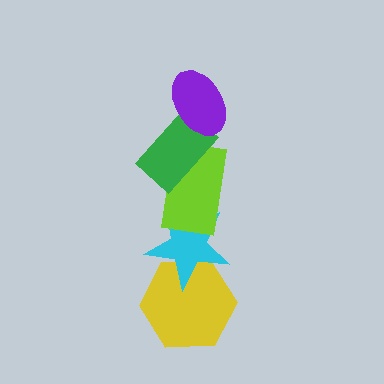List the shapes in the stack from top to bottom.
From top to bottom: the purple ellipse, the green rectangle, the lime rectangle, the cyan star, the yellow hexagon.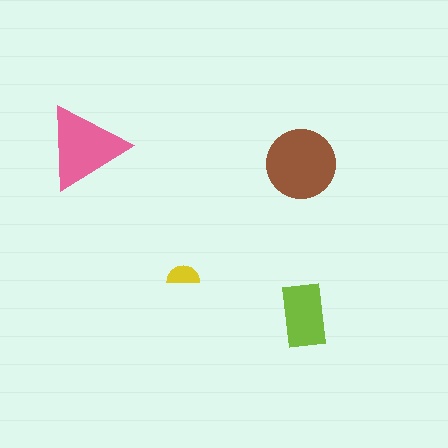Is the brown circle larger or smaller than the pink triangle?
Larger.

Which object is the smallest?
The yellow semicircle.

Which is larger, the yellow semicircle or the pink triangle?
The pink triangle.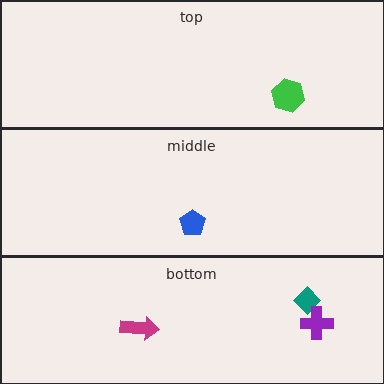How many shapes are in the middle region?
1.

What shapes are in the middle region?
The blue pentagon.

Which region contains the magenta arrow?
The bottom region.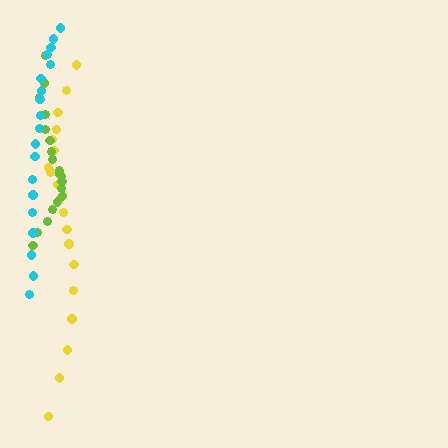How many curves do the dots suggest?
There are 3 distinct paths.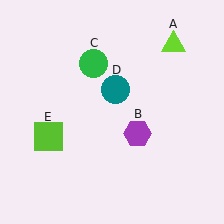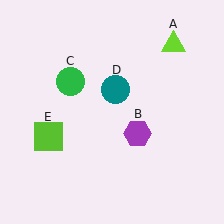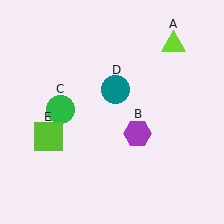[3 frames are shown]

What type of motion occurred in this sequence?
The green circle (object C) rotated counterclockwise around the center of the scene.